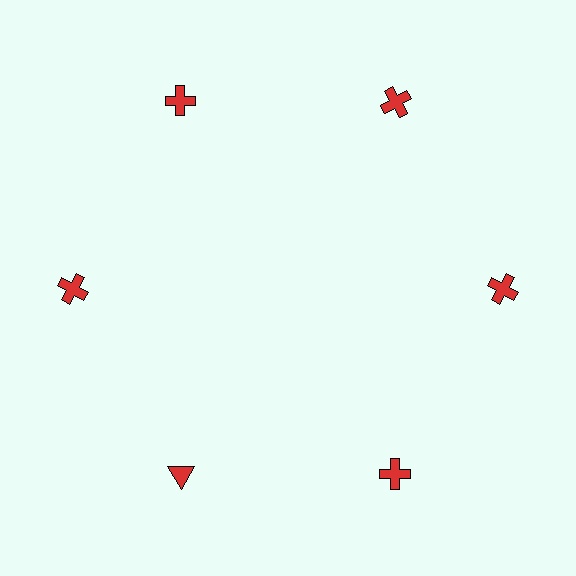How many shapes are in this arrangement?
There are 6 shapes arranged in a ring pattern.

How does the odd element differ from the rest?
It has a different shape: triangle instead of cross.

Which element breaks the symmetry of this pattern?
The red triangle at roughly the 7 o'clock position breaks the symmetry. All other shapes are red crosses.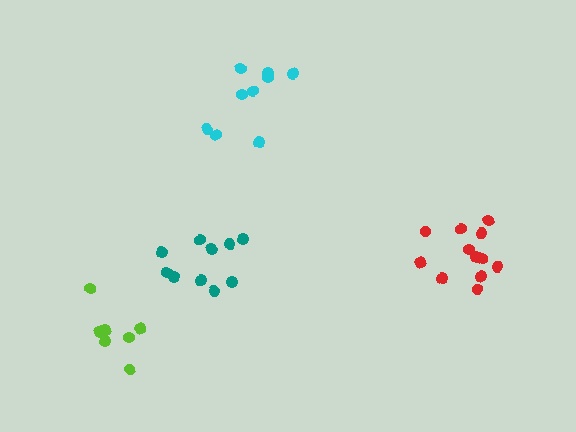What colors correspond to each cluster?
The clusters are colored: teal, cyan, red, lime.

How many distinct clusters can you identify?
There are 4 distinct clusters.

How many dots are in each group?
Group 1: 10 dots, Group 2: 9 dots, Group 3: 12 dots, Group 4: 8 dots (39 total).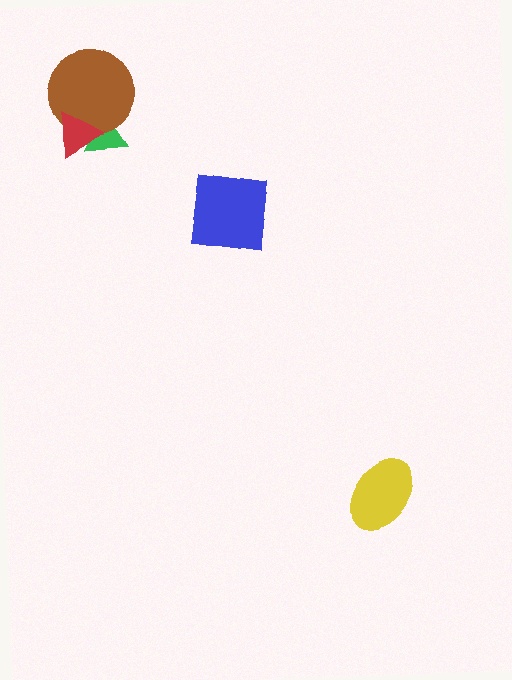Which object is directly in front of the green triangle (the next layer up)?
The brown circle is directly in front of the green triangle.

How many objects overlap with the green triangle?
2 objects overlap with the green triangle.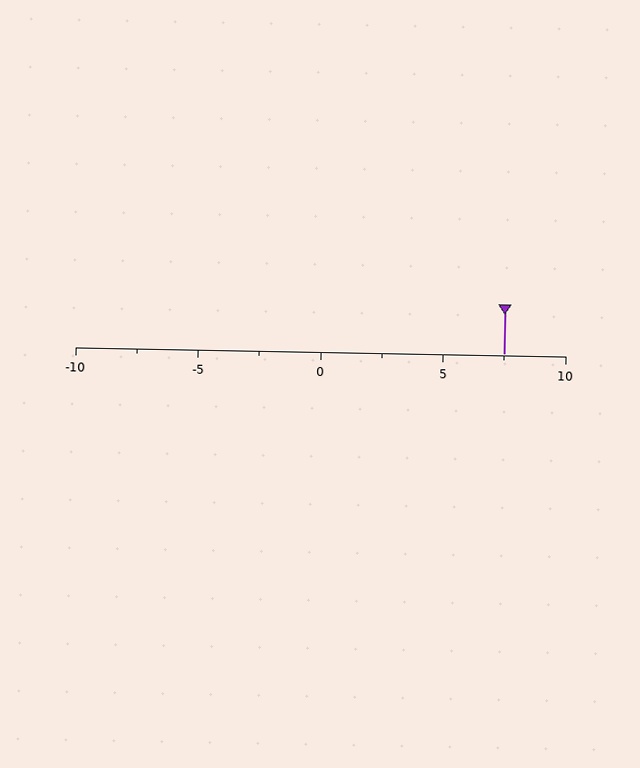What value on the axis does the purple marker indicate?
The marker indicates approximately 7.5.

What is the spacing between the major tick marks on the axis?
The major ticks are spaced 5 apart.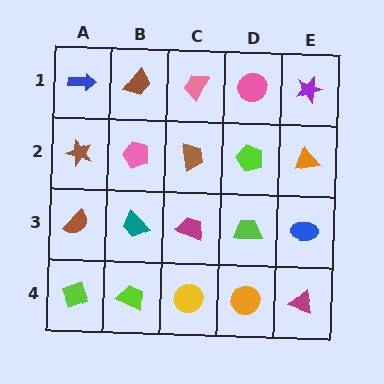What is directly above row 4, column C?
A magenta trapezoid.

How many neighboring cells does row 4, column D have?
3.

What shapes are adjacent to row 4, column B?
A teal trapezoid (row 3, column B), a lime diamond (row 4, column A), a yellow circle (row 4, column C).